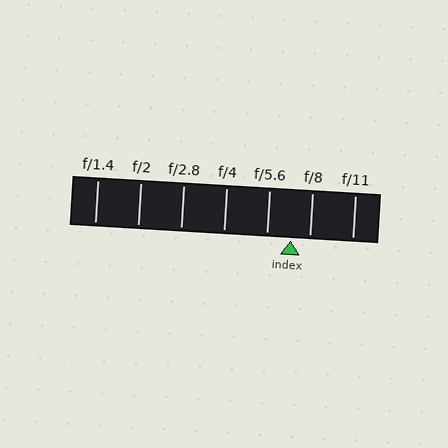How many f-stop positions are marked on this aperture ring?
There are 7 f-stop positions marked.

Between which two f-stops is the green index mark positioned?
The index mark is between f/5.6 and f/8.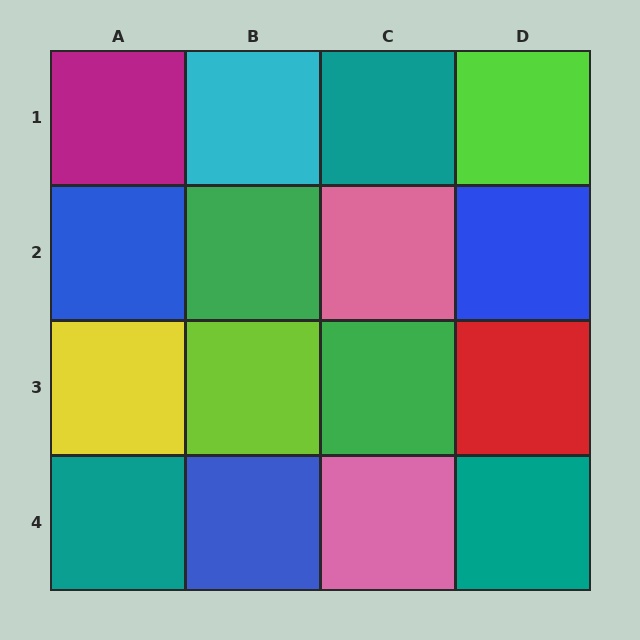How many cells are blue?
3 cells are blue.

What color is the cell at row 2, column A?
Blue.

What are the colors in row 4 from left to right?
Teal, blue, pink, teal.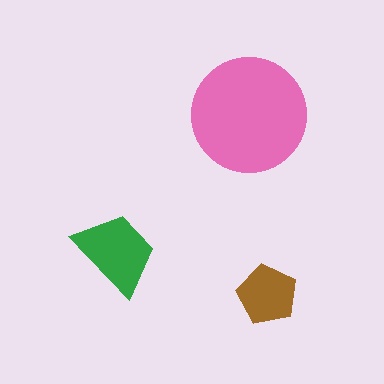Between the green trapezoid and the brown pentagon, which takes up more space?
The green trapezoid.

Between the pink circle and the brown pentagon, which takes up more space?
The pink circle.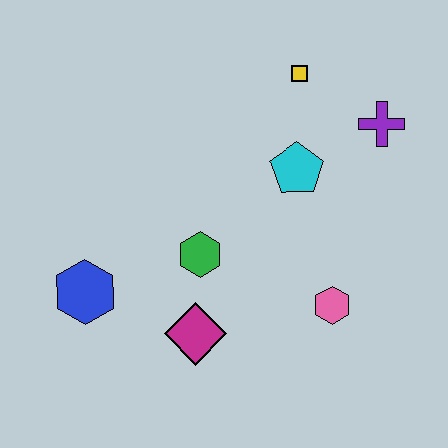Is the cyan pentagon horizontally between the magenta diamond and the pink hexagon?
Yes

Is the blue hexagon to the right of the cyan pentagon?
No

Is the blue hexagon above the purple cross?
No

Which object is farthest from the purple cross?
The blue hexagon is farthest from the purple cross.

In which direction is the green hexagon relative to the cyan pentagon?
The green hexagon is to the left of the cyan pentagon.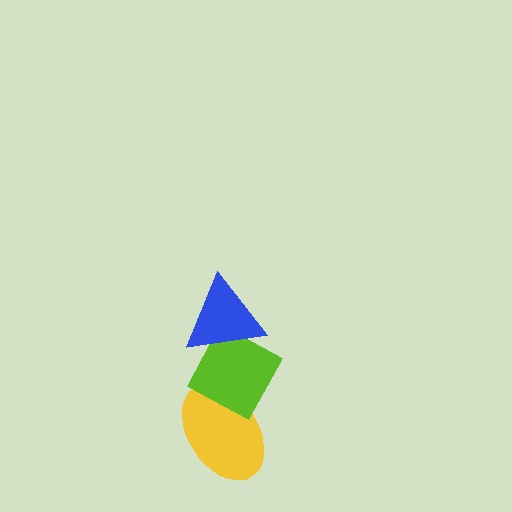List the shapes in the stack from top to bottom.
From top to bottom: the blue triangle, the lime diamond, the yellow ellipse.